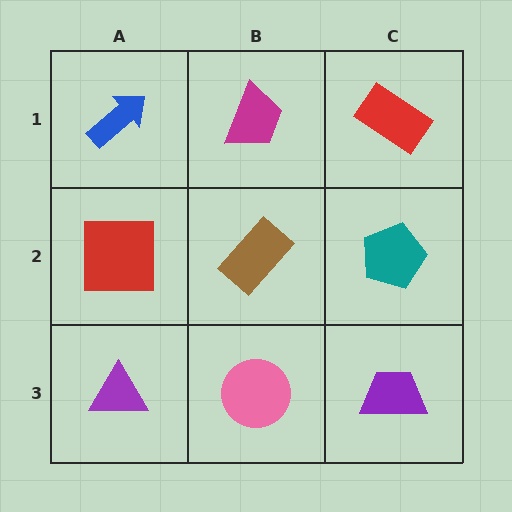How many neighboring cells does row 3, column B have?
3.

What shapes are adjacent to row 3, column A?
A red square (row 2, column A), a pink circle (row 3, column B).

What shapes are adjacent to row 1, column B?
A brown rectangle (row 2, column B), a blue arrow (row 1, column A), a red rectangle (row 1, column C).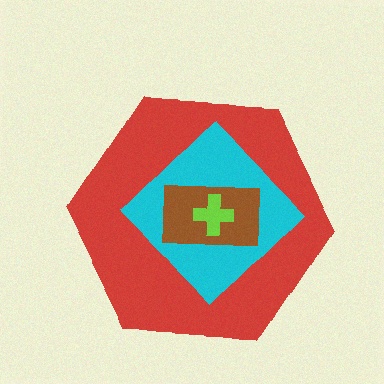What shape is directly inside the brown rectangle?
The lime cross.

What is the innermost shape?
The lime cross.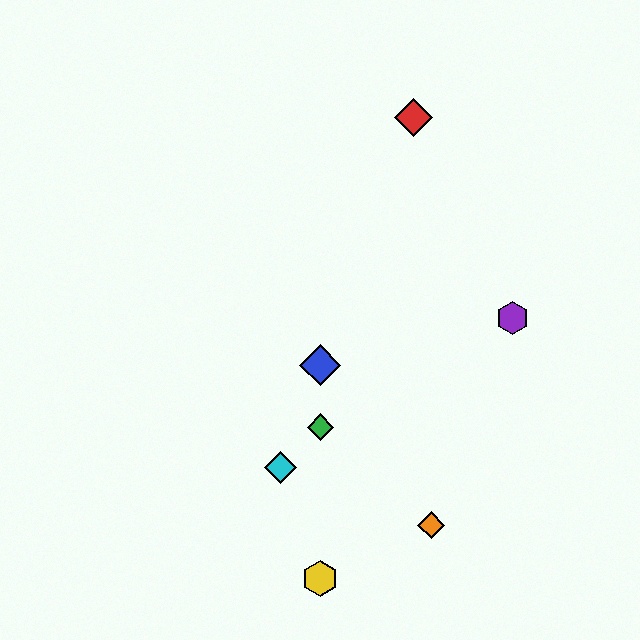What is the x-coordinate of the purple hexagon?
The purple hexagon is at x≈513.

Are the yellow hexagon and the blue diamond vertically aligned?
Yes, both are at x≈320.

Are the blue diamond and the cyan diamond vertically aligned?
No, the blue diamond is at x≈320 and the cyan diamond is at x≈280.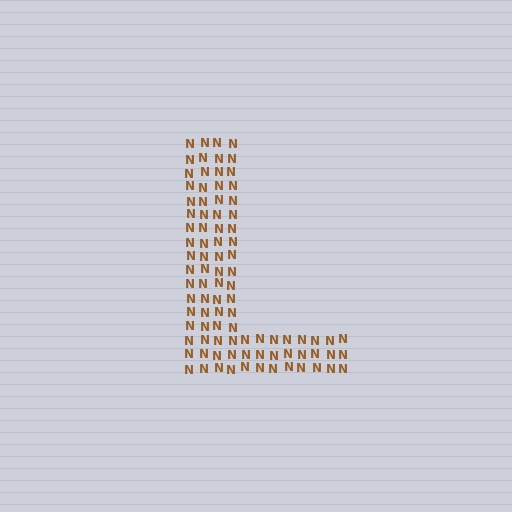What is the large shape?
The large shape is the letter L.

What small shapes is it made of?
It is made of small letter N's.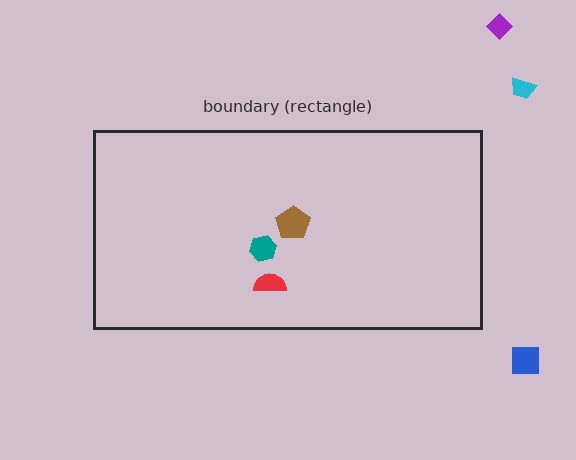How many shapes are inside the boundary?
3 inside, 3 outside.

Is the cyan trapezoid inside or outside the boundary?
Outside.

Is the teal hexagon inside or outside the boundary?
Inside.